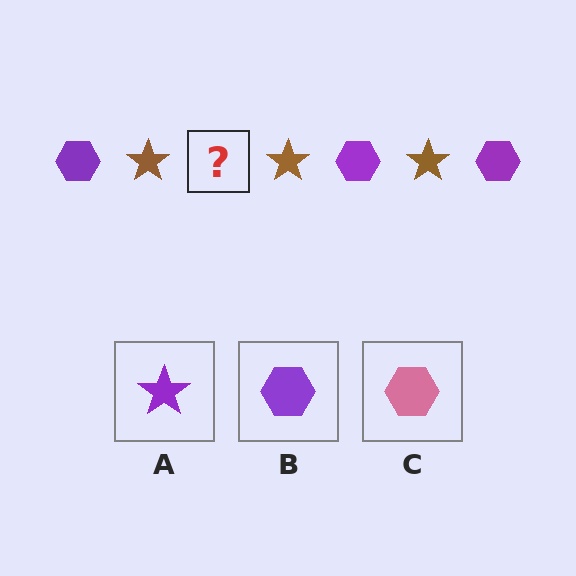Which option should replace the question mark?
Option B.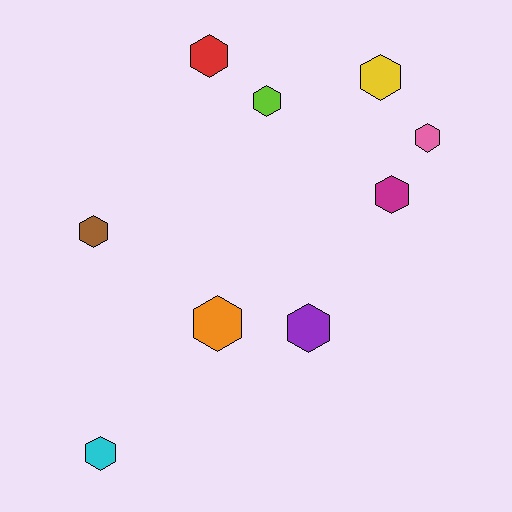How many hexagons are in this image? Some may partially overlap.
There are 9 hexagons.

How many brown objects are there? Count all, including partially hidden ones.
There is 1 brown object.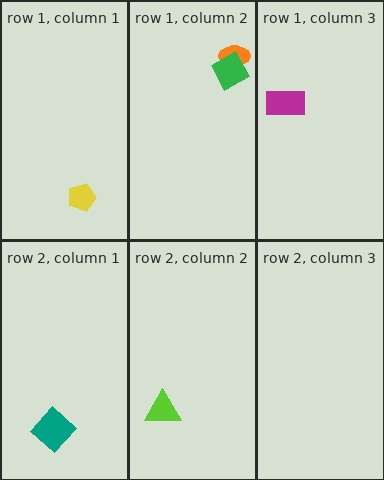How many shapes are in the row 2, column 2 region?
1.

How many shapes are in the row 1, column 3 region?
1.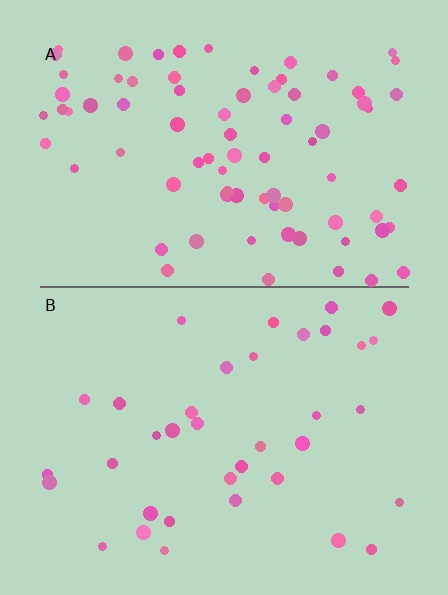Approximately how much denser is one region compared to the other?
Approximately 2.2× — region A over region B.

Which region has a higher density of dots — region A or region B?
A (the top).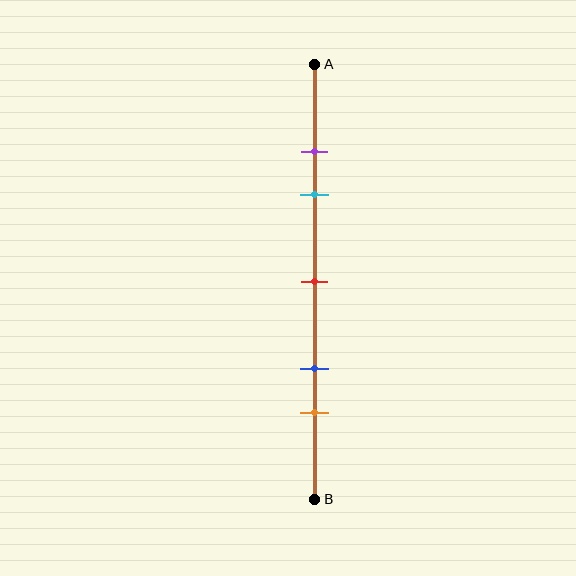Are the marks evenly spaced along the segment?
No, the marks are not evenly spaced.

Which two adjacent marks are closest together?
The purple and cyan marks are the closest adjacent pair.